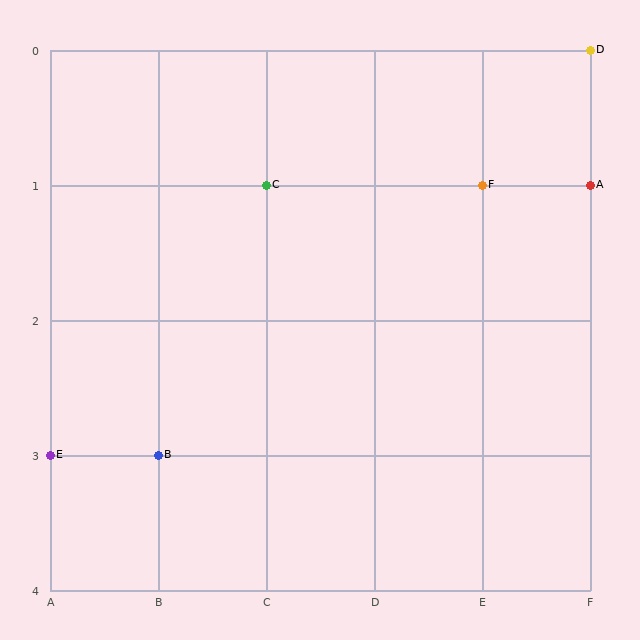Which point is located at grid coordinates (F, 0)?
Point D is at (F, 0).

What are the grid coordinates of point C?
Point C is at grid coordinates (C, 1).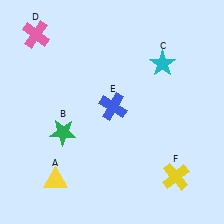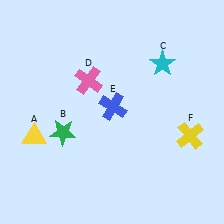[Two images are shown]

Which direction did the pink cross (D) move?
The pink cross (D) moved right.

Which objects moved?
The objects that moved are: the yellow triangle (A), the pink cross (D), the yellow cross (F).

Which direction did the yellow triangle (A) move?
The yellow triangle (A) moved up.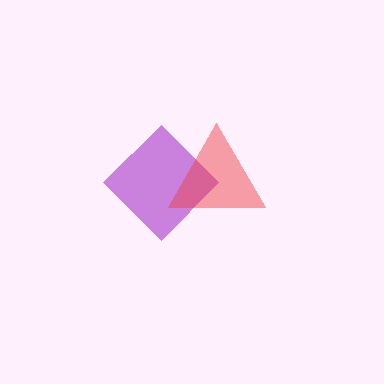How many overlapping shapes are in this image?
There are 2 overlapping shapes in the image.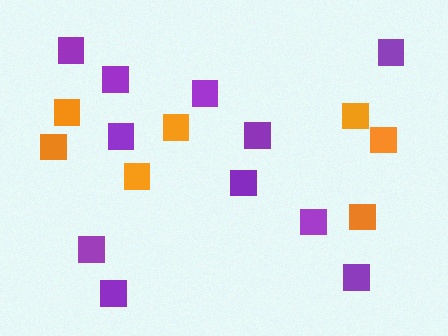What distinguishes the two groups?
There are 2 groups: one group of orange squares (7) and one group of purple squares (11).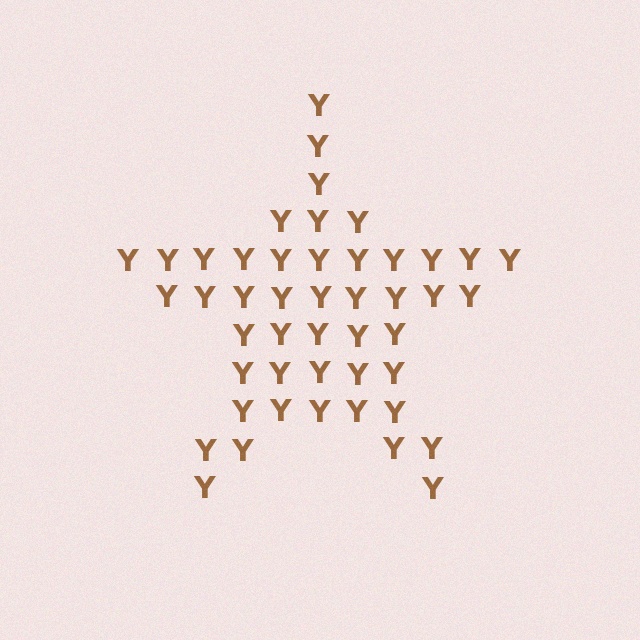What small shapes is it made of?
It is made of small letter Y's.